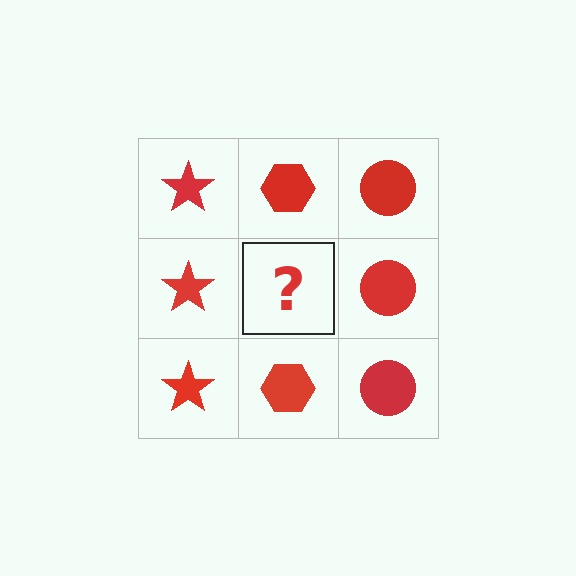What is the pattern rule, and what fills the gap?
The rule is that each column has a consistent shape. The gap should be filled with a red hexagon.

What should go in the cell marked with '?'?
The missing cell should contain a red hexagon.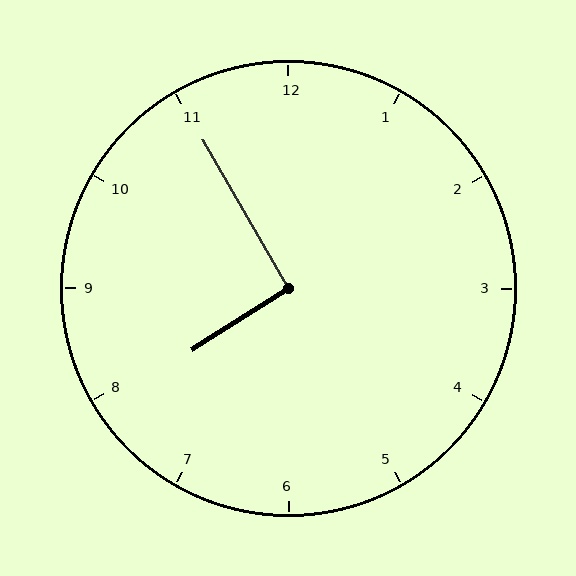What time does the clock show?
7:55.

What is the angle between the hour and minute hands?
Approximately 92 degrees.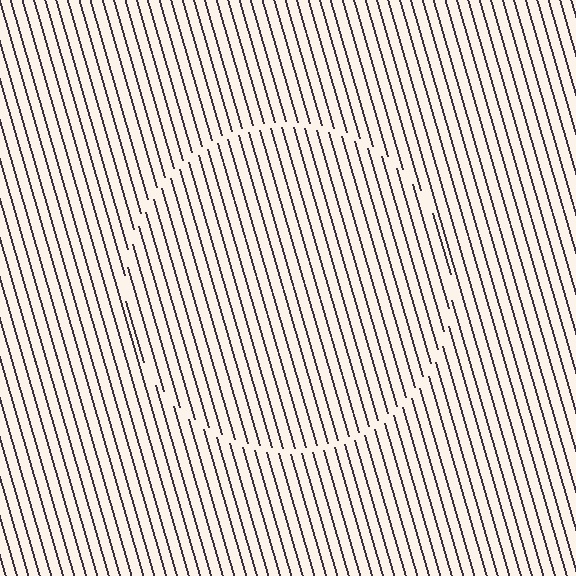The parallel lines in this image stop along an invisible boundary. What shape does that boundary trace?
An illusory circle. The interior of the shape contains the same grating, shifted by half a period — the contour is defined by the phase discontinuity where line-ends from the inner and outer gratings abut.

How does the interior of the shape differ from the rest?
The interior of the shape contains the same grating, shifted by half a period — the contour is defined by the phase discontinuity where line-ends from the inner and outer gratings abut.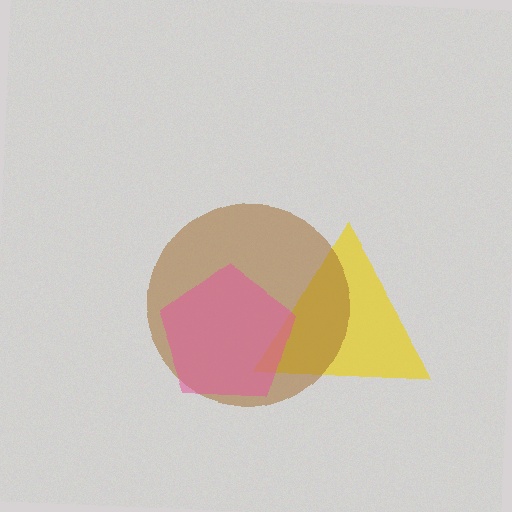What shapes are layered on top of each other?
The layered shapes are: a yellow triangle, a brown circle, a pink pentagon.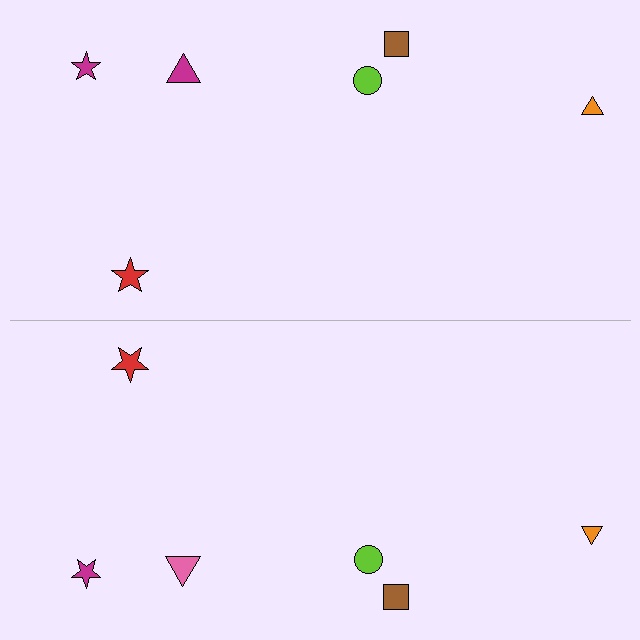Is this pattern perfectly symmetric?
No, the pattern is not perfectly symmetric. The pink triangle on the bottom side breaks the symmetry — its mirror counterpart is magenta.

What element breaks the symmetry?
The pink triangle on the bottom side breaks the symmetry — its mirror counterpart is magenta.